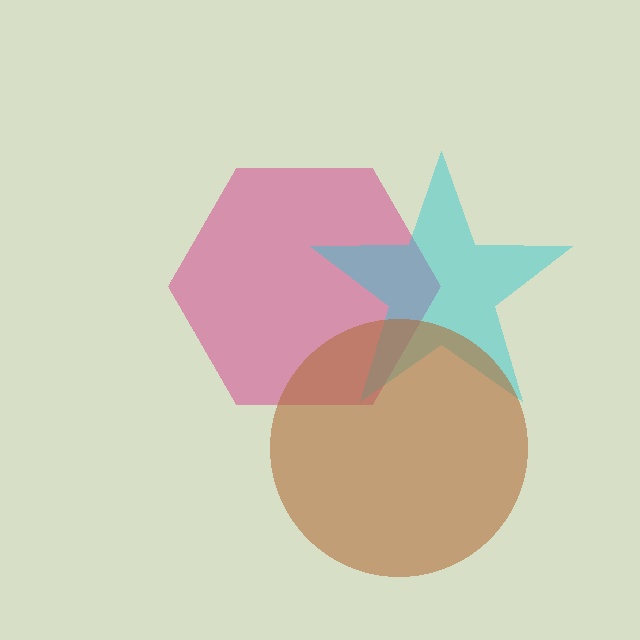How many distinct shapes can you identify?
There are 3 distinct shapes: a magenta hexagon, a cyan star, a brown circle.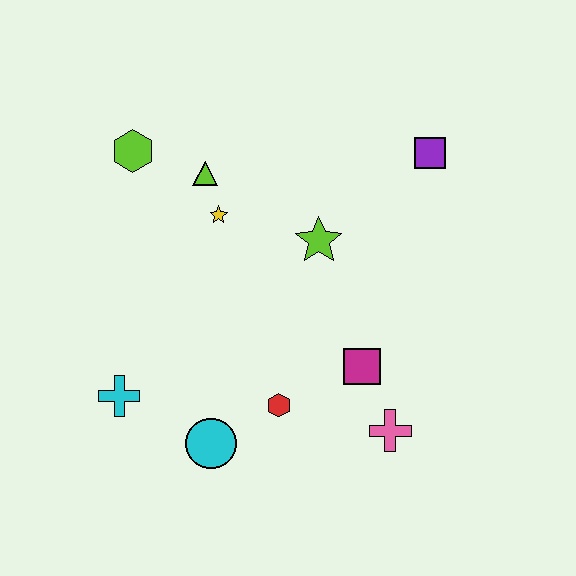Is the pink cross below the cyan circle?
No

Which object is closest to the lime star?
The yellow star is closest to the lime star.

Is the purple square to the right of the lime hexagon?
Yes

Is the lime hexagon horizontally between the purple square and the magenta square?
No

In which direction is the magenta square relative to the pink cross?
The magenta square is above the pink cross.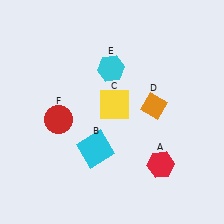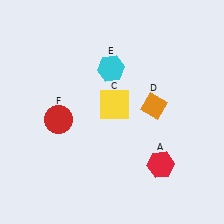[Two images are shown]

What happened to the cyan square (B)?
The cyan square (B) was removed in Image 2. It was in the bottom-left area of Image 1.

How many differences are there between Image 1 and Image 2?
There is 1 difference between the two images.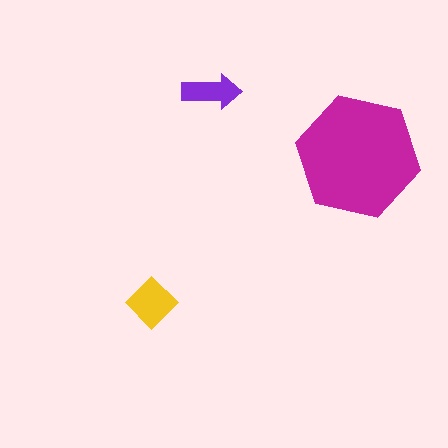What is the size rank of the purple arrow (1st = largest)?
3rd.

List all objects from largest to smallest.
The magenta hexagon, the yellow diamond, the purple arrow.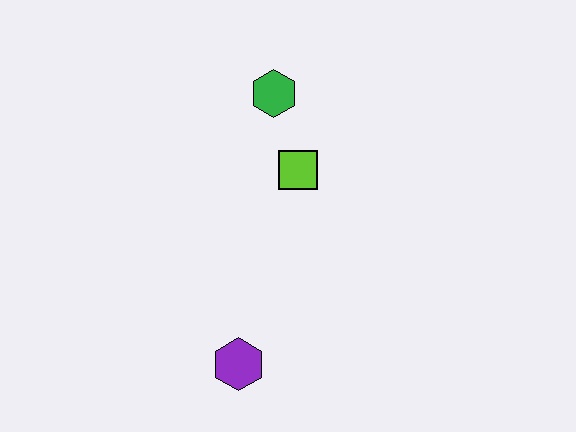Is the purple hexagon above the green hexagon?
No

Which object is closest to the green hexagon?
The lime square is closest to the green hexagon.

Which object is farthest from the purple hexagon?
The green hexagon is farthest from the purple hexagon.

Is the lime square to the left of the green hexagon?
No